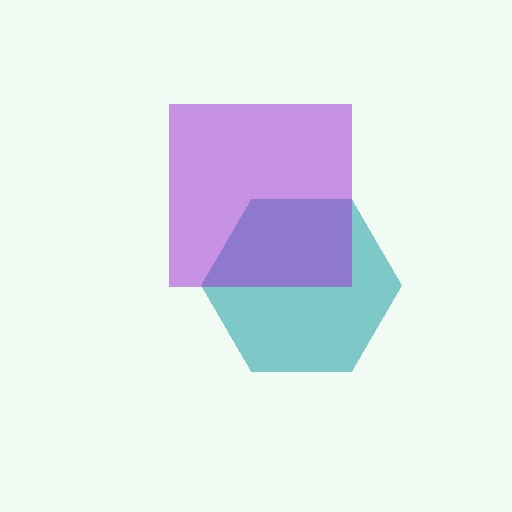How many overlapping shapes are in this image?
There are 2 overlapping shapes in the image.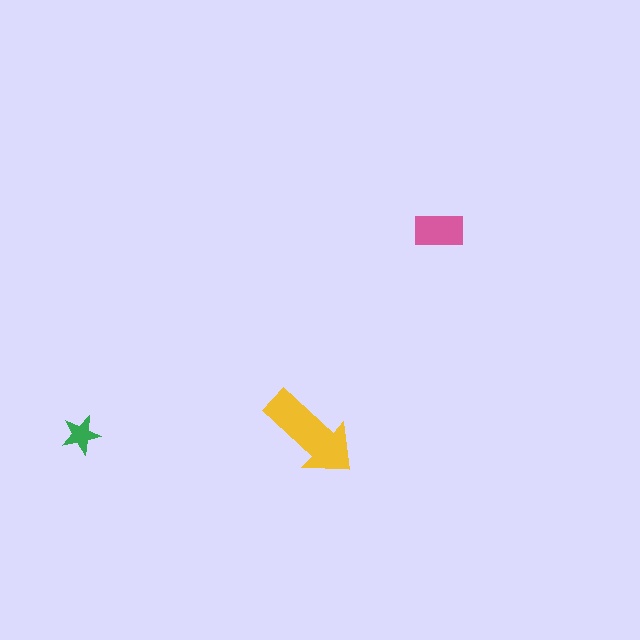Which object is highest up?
The pink rectangle is topmost.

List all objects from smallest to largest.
The green star, the pink rectangle, the yellow arrow.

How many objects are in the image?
There are 3 objects in the image.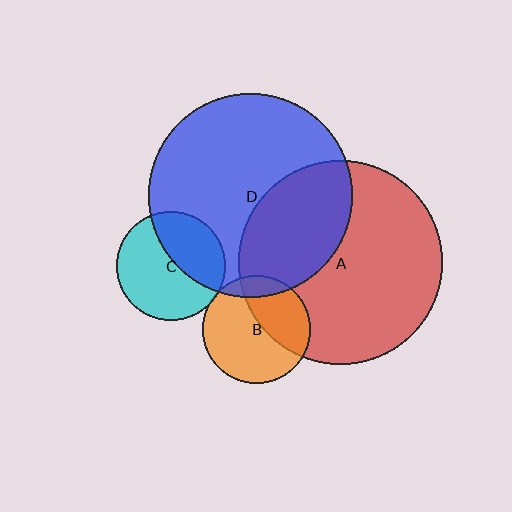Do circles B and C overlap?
Yes.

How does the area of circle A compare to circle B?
Approximately 3.6 times.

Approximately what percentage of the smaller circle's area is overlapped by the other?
Approximately 5%.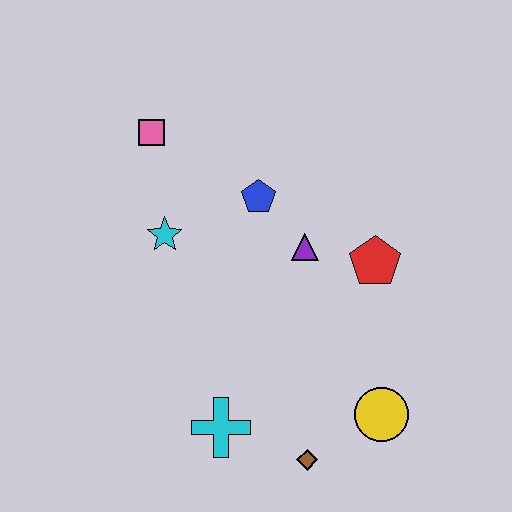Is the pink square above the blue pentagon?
Yes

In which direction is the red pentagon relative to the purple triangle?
The red pentagon is to the right of the purple triangle.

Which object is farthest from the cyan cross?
The pink square is farthest from the cyan cross.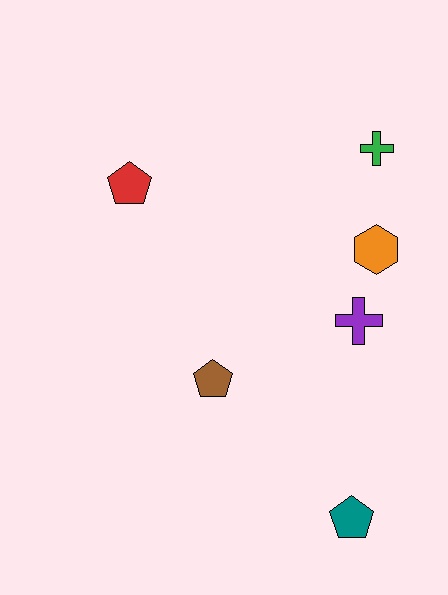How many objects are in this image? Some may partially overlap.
There are 6 objects.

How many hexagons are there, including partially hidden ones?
There is 1 hexagon.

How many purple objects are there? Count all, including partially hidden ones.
There is 1 purple object.